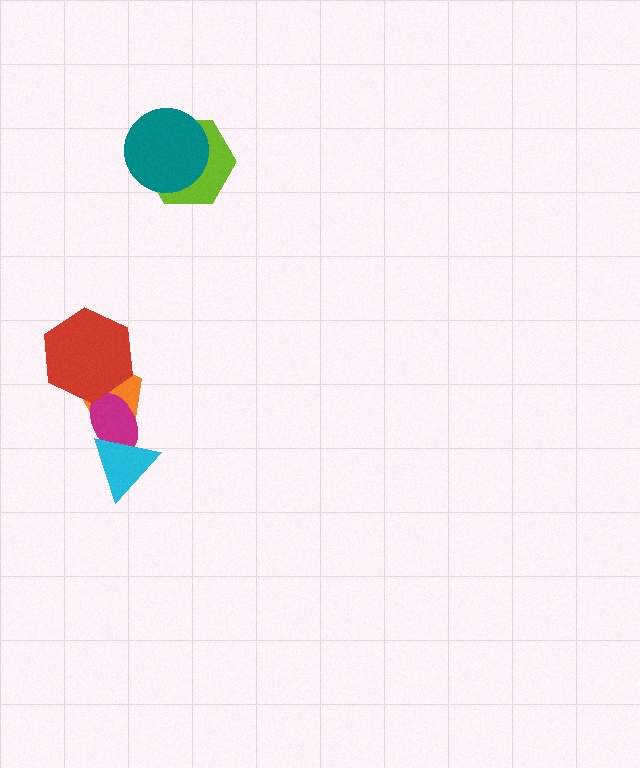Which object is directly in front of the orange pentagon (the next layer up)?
The magenta ellipse is directly in front of the orange pentagon.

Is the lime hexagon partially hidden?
Yes, it is partially covered by another shape.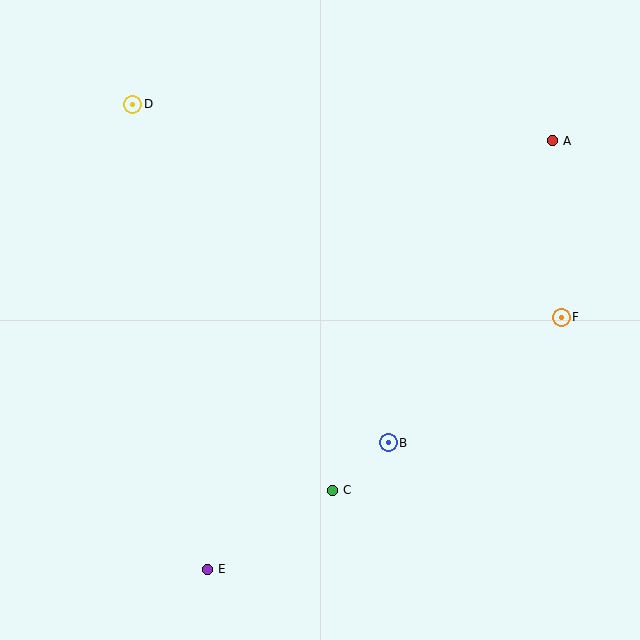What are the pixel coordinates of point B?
Point B is at (388, 443).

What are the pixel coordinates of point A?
Point A is at (552, 141).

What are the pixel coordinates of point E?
Point E is at (207, 569).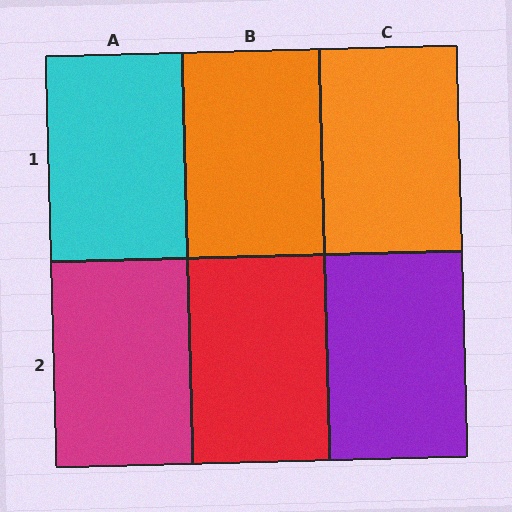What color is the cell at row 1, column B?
Orange.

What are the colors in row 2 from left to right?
Magenta, red, purple.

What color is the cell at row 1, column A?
Cyan.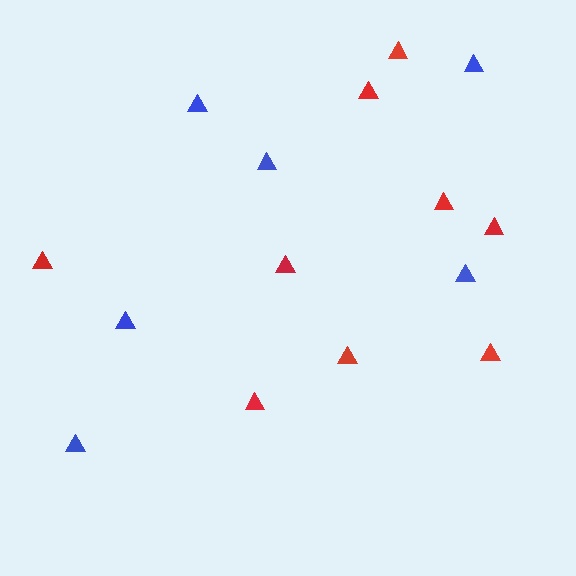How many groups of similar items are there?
There are 2 groups: one group of red triangles (9) and one group of blue triangles (6).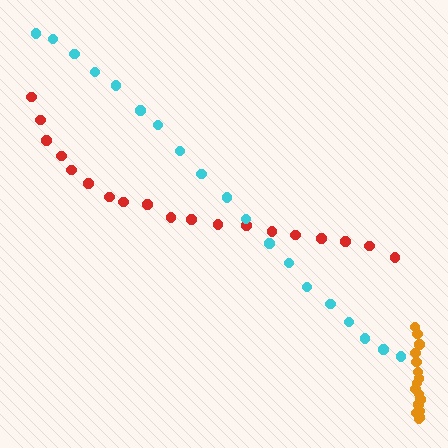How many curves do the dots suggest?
There are 3 distinct paths.